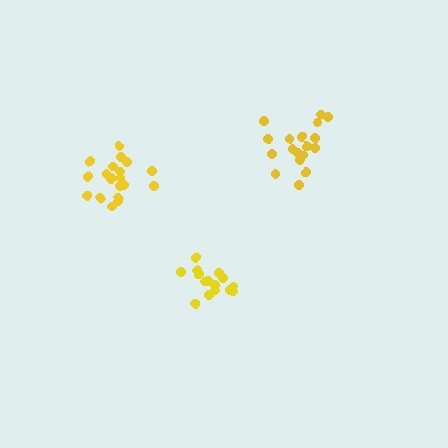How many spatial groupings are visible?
There are 3 spatial groupings.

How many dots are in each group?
Group 1: 18 dots, Group 2: 20 dots, Group 3: 16 dots (54 total).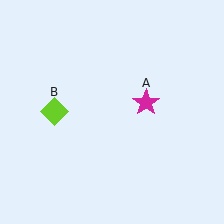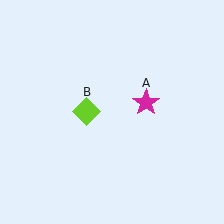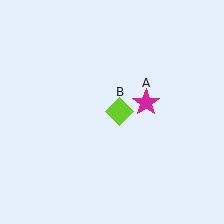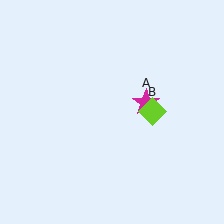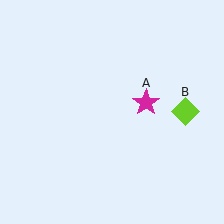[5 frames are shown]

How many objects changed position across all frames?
1 object changed position: lime diamond (object B).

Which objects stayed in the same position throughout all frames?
Magenta star (object A) remained stationary.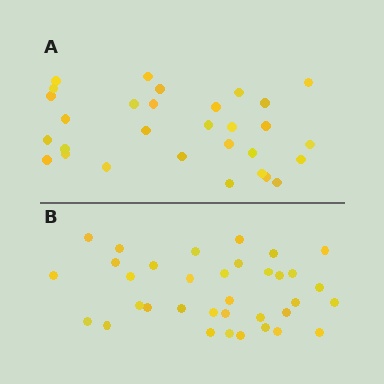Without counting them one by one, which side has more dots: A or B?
Region B (the bottom region) has more dots.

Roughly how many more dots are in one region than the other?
Region B has about 5 more dots than region A.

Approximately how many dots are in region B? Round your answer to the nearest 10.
About 40 dots. (The exact count is 35, which rounds to 40.)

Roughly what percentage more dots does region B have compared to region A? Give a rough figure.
About 15% more.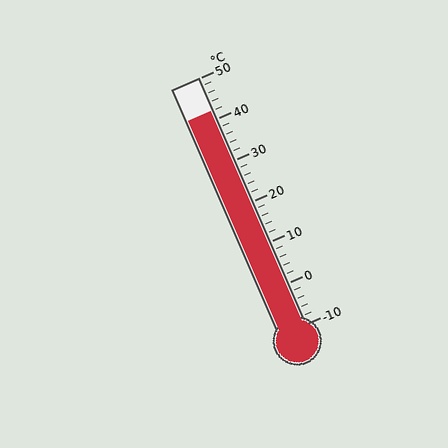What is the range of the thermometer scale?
The thermometer scale ranges from -10°C to 50°C.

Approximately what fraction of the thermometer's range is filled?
The thermometer is filled to approximately 85% of its range.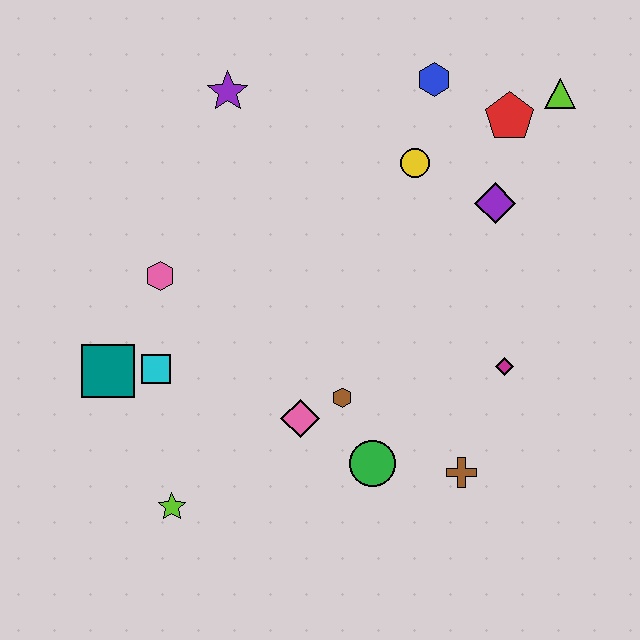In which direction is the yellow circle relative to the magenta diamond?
The yellow circle is above the magenta diamond.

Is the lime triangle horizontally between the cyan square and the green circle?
No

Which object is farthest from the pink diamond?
The lime triangle is farthest from the pink diamond.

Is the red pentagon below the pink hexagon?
No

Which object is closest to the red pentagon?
The lime triangle is closest to the red pentagon.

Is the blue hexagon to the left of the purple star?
No